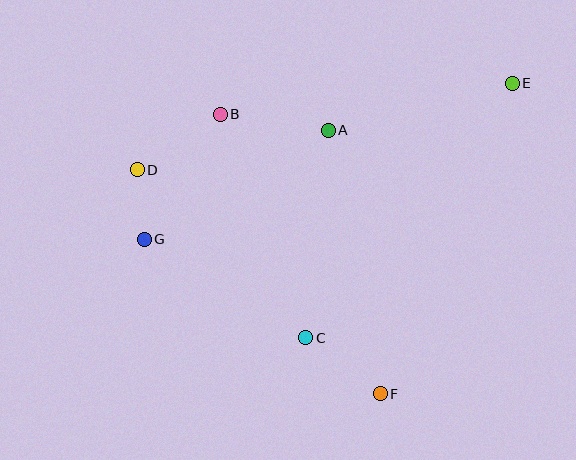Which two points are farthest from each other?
Points E and G are farthest from each other.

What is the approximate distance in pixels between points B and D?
The distance between B and D is approximately 100 pixels.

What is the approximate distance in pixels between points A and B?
The distance between A and B is approximately 109 pixels.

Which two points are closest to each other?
Points D and G are closest to each other.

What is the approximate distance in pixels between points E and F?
The distance between E and F is approximately 337 pixels.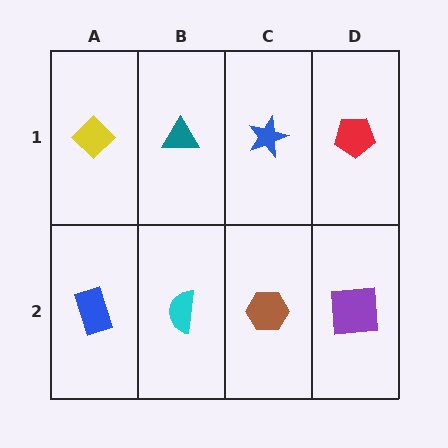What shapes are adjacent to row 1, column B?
A cyan semicircle (row 2, column B), a yellow diamond (row 1, column A), a blue star (row 1, column C).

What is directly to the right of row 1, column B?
A blue star.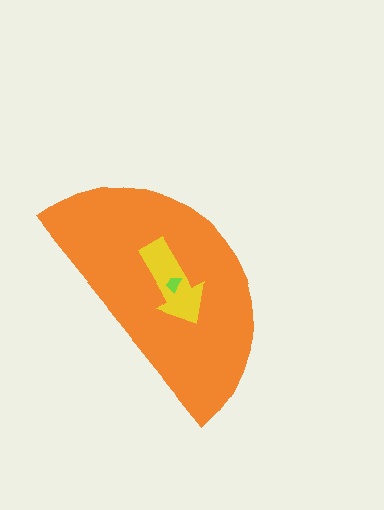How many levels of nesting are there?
3.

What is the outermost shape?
The orange semicircle.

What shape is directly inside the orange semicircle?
The yellow arrow.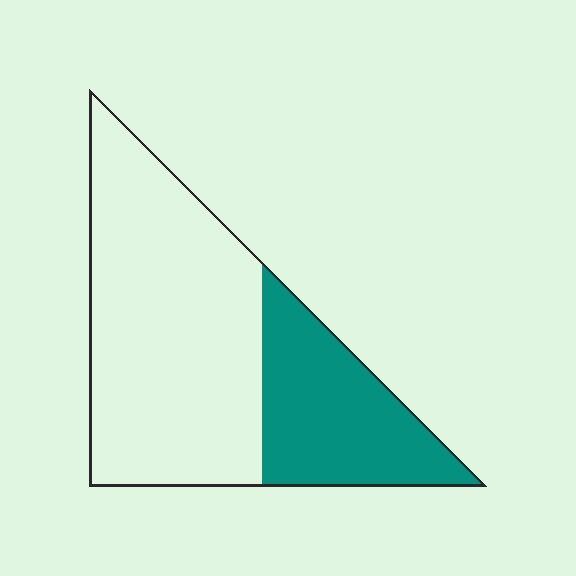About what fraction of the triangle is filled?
About one third (1/3).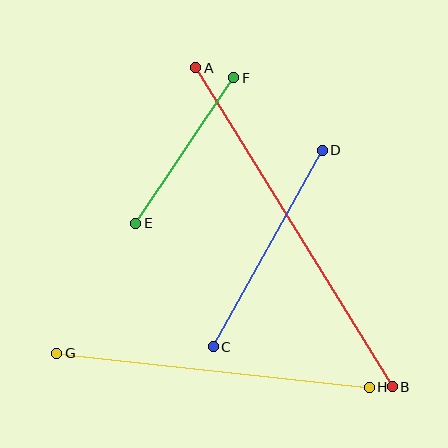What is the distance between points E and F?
The distance is approximately 175 pixels.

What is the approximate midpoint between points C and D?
The midpoint is at approximately (268, 249) pixels.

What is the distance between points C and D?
The distance is approximately 225 pixels.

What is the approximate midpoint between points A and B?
The midpoint is at approximately (294, 227) pixels.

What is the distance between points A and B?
The distance is approximately 375 pixels.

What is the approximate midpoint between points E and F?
The midpoint is at approximately (185, 151) pixels.